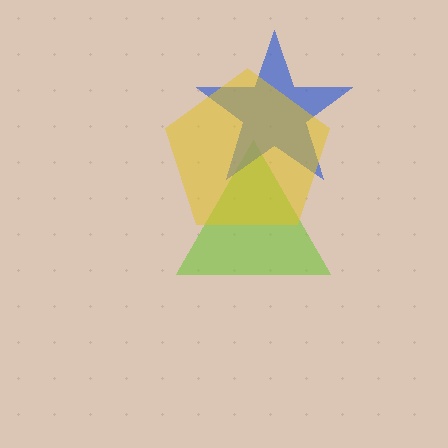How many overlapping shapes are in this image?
There are 3 overlapping shapes in the image.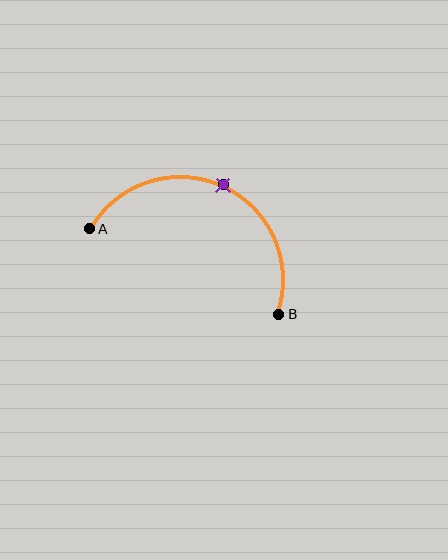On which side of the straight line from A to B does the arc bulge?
The arc bulges above the straight line connecting A and B.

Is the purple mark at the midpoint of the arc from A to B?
Yes. The purple mark lies on the arc at equal arc-length from both A and B — it is the arc midpoint.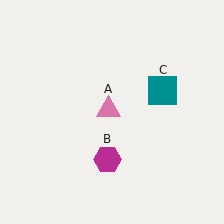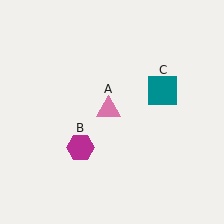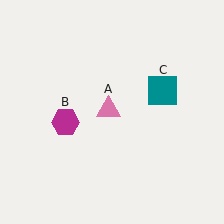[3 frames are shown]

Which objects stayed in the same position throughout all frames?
Pink triangle (object A) and teal square (object C) remained stationary.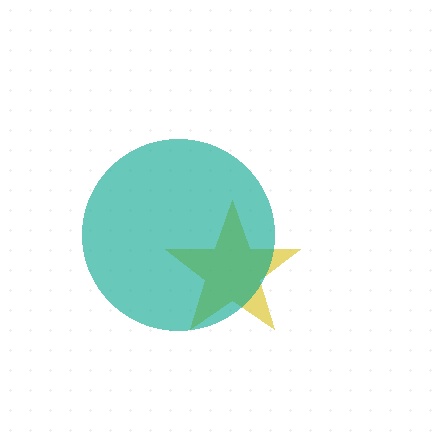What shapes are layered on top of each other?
The layered shapes are: a yellow star, a teal circle.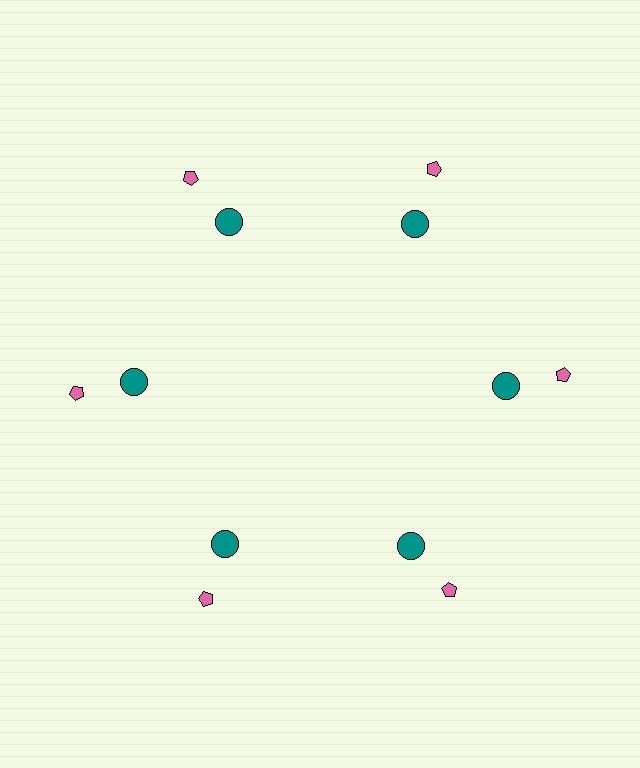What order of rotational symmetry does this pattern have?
This pattern has 6-fold rotational symmetry.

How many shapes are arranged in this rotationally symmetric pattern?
There are 12 shapes, arranged in 6 groups of 2.